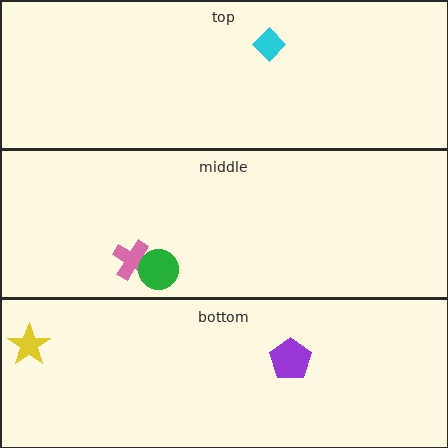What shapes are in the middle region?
The pink cross, the green circle.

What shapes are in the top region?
The cyan diamond.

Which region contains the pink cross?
The middle region.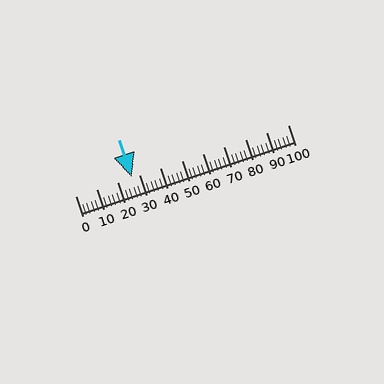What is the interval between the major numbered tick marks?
The major tick marks are spaced 10 units apart.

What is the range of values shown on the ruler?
The ruler shows values from 0 to 100.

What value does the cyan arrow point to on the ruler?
The cyan arrow points to approximately 26.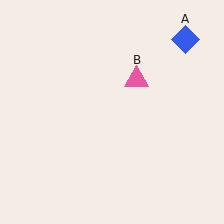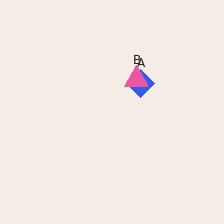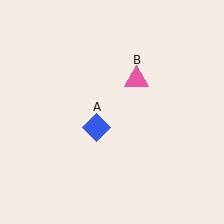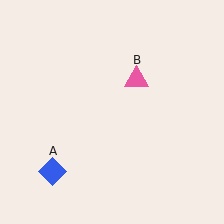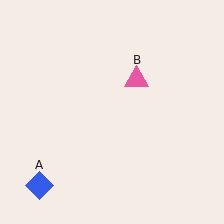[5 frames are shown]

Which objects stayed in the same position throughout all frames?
Pink triangle (object B) remained stationary.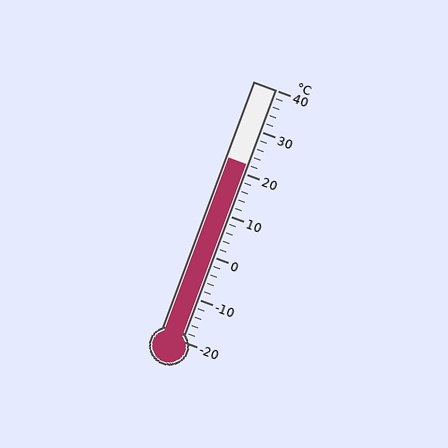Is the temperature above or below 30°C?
The temperature is below 30°C.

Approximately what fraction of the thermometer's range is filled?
The thermometer is filled to approximately 70% of its range.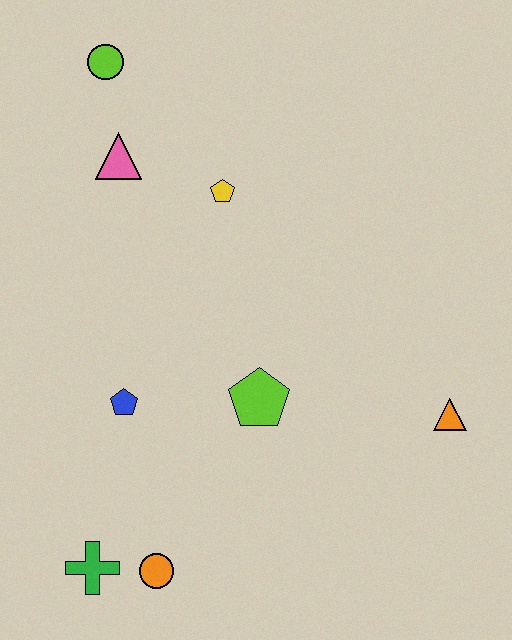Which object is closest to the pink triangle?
The lime circle is closest to the pink triangle.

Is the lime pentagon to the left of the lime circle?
No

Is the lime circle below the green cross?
No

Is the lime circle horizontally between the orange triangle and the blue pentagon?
No